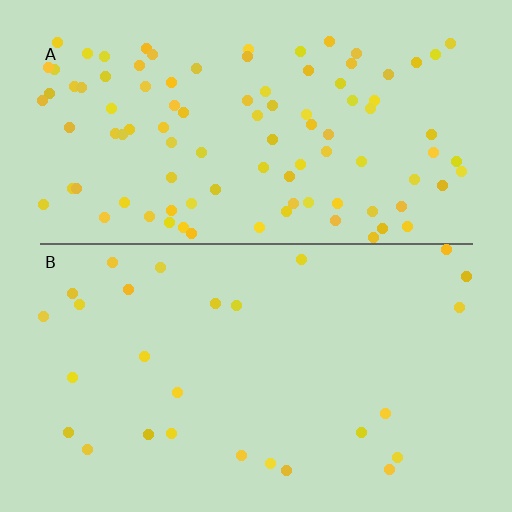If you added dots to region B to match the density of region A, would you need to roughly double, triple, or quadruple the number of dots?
Approximately quadruple.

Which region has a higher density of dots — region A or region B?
A (the top).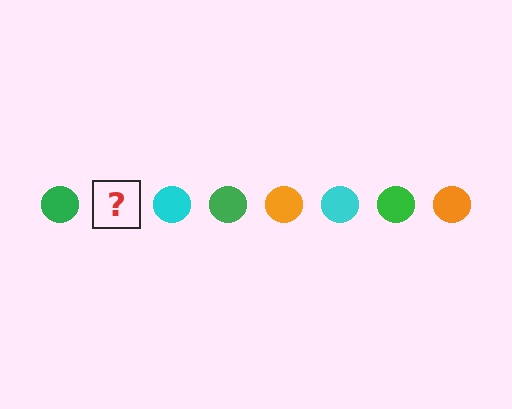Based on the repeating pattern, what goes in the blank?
The blank should be an orange circle.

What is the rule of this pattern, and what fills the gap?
The rule is that the pattern cycles through green, orange, cyan circles. The gap should be filled with an orange circle.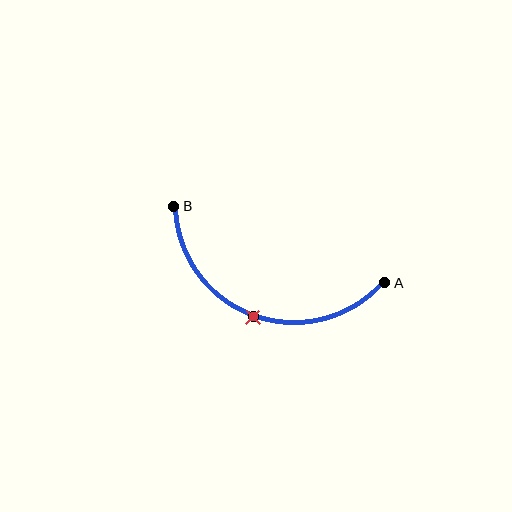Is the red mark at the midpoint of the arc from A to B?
Yes. The red mark lies on the arc at equal arc-length from both A and B — it is the arc midpoint.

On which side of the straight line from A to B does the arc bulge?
The arc bulges below the straight line connecting A and B.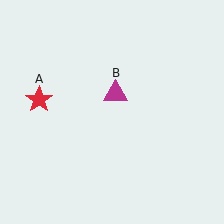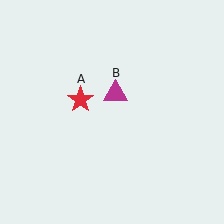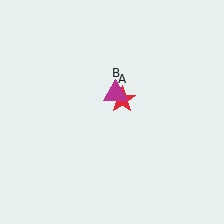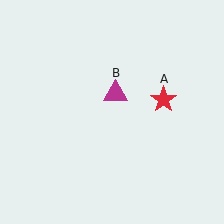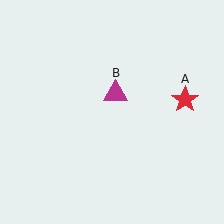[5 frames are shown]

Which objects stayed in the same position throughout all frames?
Magenta triangle (object B) remained stationary.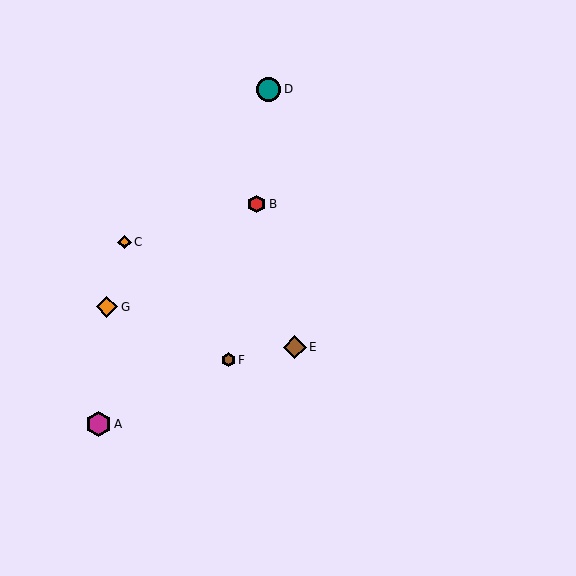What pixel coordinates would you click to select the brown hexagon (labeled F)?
Click at (229, 360) to select the brown hexagon F.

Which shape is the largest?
The magenta hexagon (labeled A) is the largest.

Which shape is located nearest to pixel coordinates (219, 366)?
The brown hexagon (labeled F) at (229, 360) is nearest to that location.